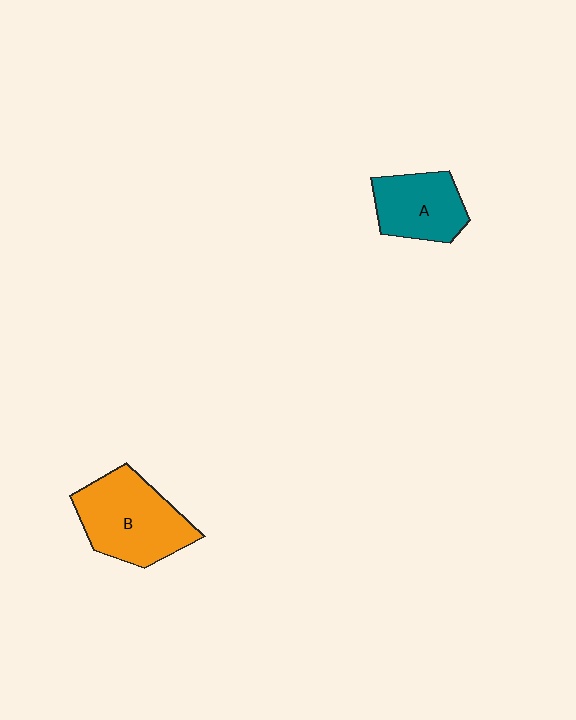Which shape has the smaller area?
Shape A (teal).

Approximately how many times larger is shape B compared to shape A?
Approximately 1.5 times.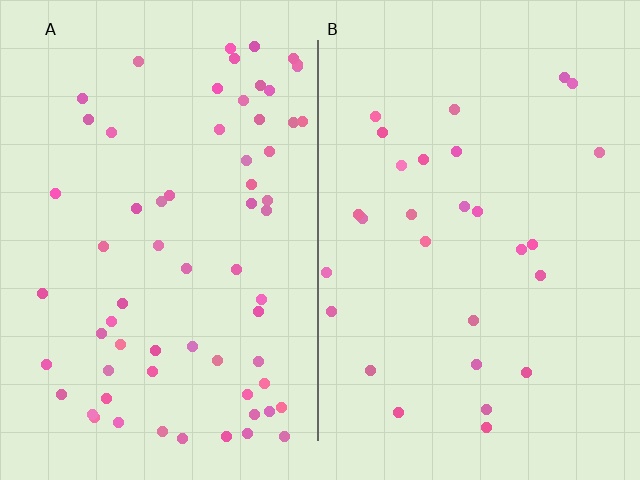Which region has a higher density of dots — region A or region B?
A (the left).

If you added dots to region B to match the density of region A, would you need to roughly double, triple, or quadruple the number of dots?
Approximately double.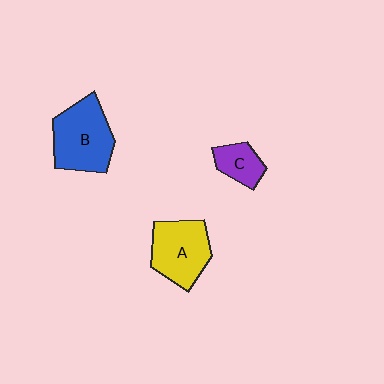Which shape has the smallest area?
Shape C (purple).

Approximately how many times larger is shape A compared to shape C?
Approximately 2.0 times.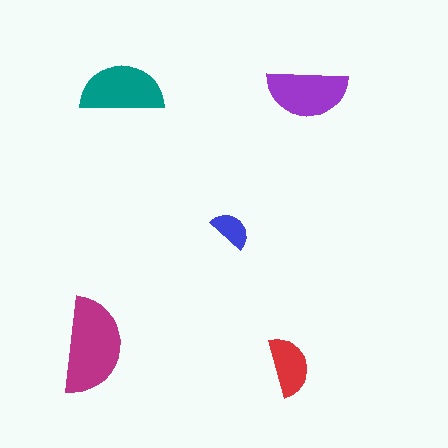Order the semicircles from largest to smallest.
the magenta one, the teal one, the purple one, the red one, the blue one.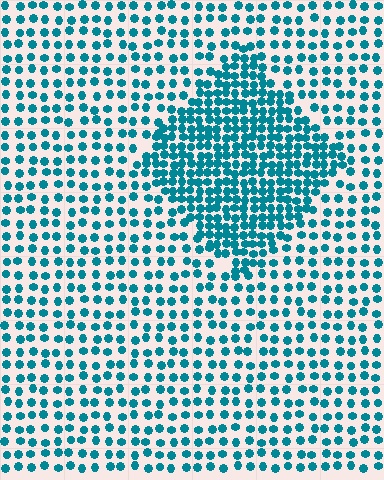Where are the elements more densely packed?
The elements are more densely packed inside the diamond boundary.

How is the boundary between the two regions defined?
The boundary is defined by a change in element density (approximately 2.1x ratio). All elements are the same color, size, and shape.